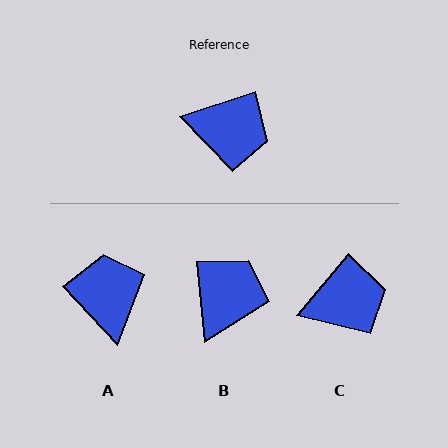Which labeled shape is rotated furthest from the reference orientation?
A, about 115 degrees away.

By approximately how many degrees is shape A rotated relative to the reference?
Approximately 115 degrees counter-clockwise.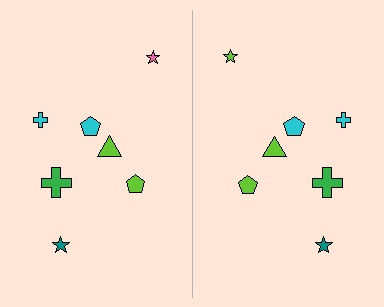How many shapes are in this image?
There are 14 shapes in this image.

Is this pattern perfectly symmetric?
No, the pattern is not perfectly symmetric. The lime star on the right side breaks the symmetry — its mirror counterpart is pink.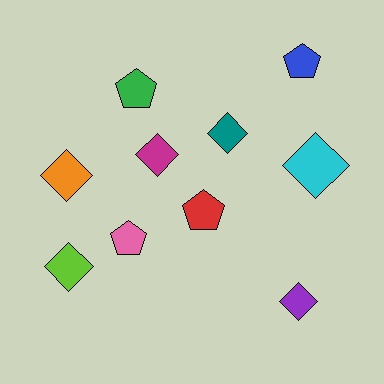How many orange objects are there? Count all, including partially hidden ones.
There is 1 orange object.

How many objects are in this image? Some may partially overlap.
There are 10 objects.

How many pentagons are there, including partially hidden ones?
There are 4 pentagons.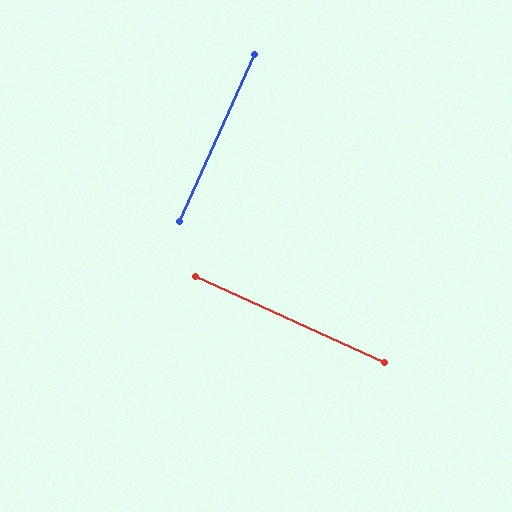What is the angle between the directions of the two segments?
Approximately 90 degrees.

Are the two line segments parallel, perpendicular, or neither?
Perpendicular — they meet at approximately 90°.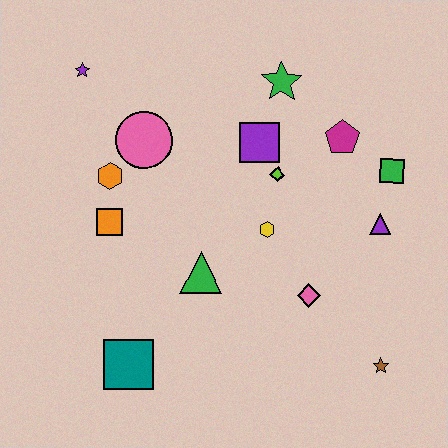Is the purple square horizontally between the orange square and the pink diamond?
Yes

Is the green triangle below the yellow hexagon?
Yes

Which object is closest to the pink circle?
The orange hexagon is closest to the pink circle.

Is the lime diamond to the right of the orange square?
Yes